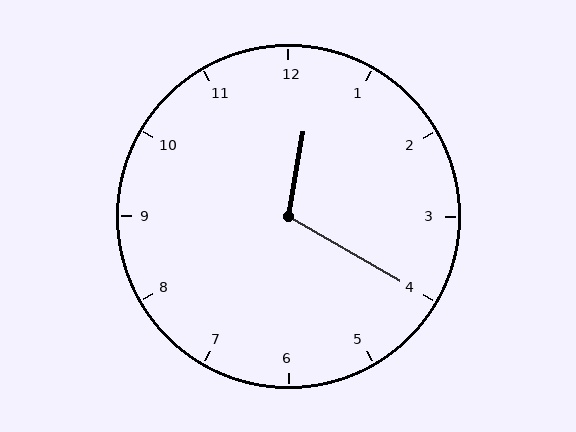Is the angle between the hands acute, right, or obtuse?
It is obtuse.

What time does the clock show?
12:20.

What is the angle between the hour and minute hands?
Approximately 110 degrees.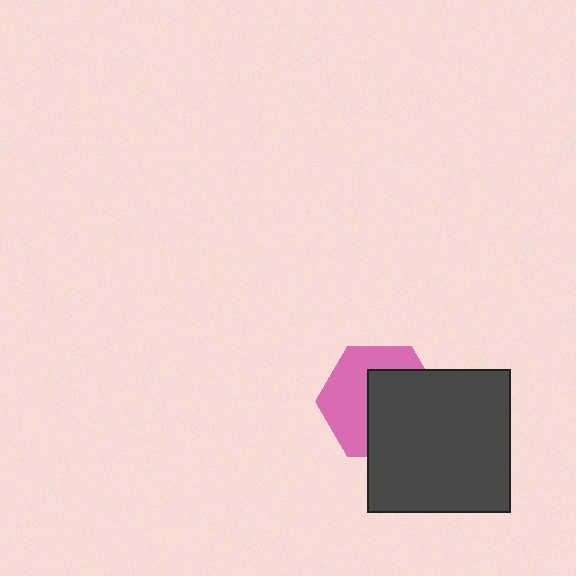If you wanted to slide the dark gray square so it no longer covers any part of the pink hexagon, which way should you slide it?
Slide it toward the lower-right — that is the most direct way to separate the two shapes.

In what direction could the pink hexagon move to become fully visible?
The pink hexagon could move toward the upper-left. That would shift it out from behind the dark gray square entirely.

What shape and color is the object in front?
The object in front is a dark gray square.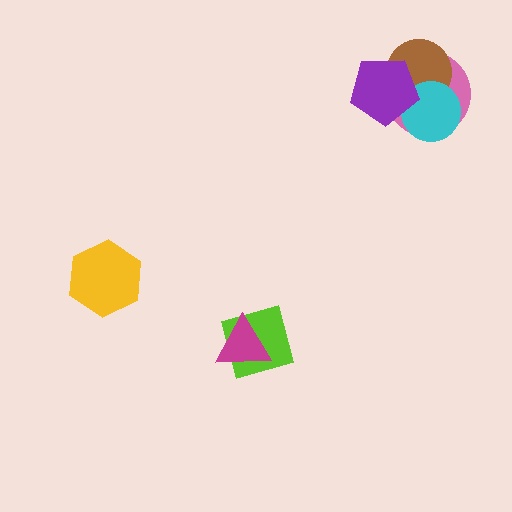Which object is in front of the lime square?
The magenta triangle is in front of the lime square.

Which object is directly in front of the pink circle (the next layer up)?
The brown circle is directly in front of the pink circle.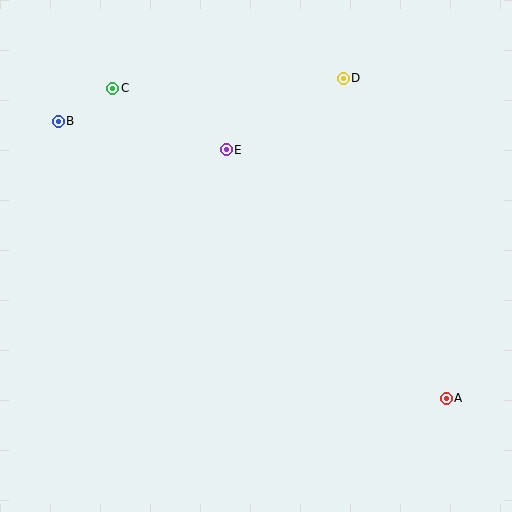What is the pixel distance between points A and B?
The distance between A and B is 477 pixels.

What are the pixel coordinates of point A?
Point A is at (446, 398).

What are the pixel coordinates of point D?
Point D is at (343, 78).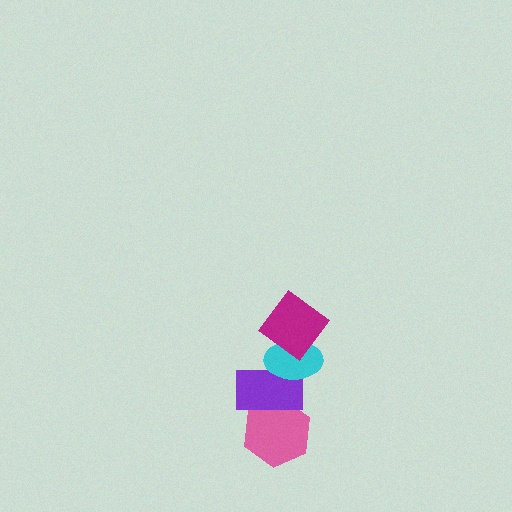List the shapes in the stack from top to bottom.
From top to bottom: the magenta diamond, the cyan ellipse, the purple rectangle, the pink hexagon.